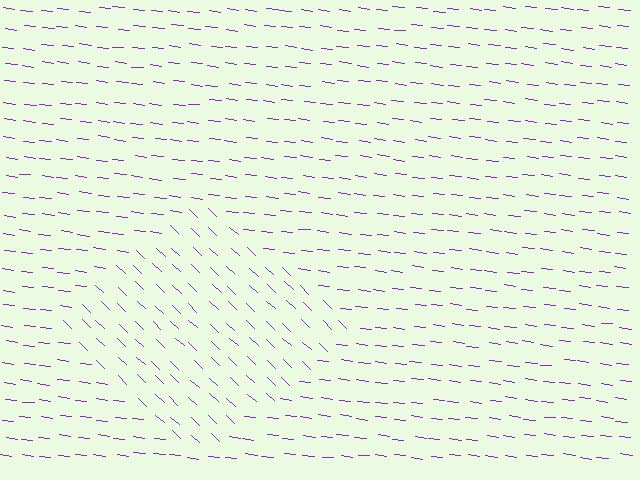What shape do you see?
I see a diamond.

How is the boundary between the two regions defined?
The boundary is defined purely by a change in line orientation (approximately 37 degrees difference). All lines are the same color and thickness.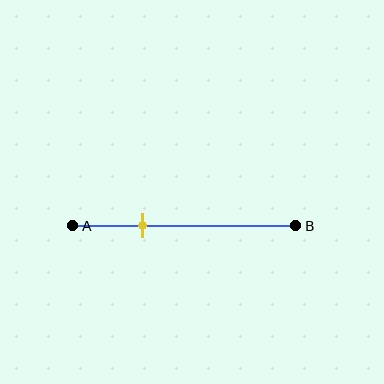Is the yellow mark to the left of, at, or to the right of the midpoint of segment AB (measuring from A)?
The yellow mark is to the left of the midpoint of segment AB.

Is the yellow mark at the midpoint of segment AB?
No, the mark is at about 30% from A, not at the 50% midpoint.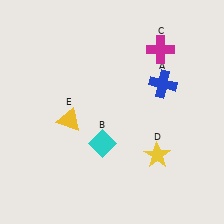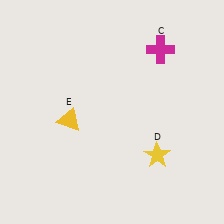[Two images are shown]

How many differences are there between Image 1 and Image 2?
There are 2 differences between the two images.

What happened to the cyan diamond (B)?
The cyan diamond (B) was removed in Image 2. It was in the bottom-left area of Image 1.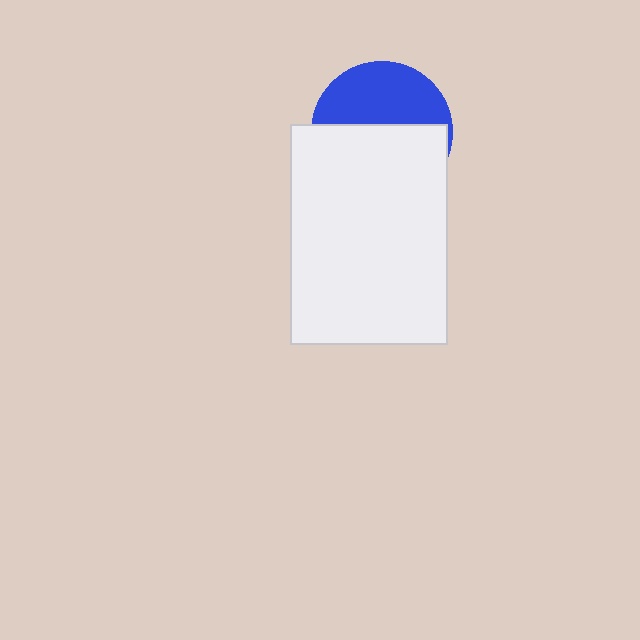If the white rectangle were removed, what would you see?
You would see the complete blue circle.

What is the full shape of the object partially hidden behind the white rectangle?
The partially hidden object is a blue circle.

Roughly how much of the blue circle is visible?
A small part of it is visible (roughly 43%).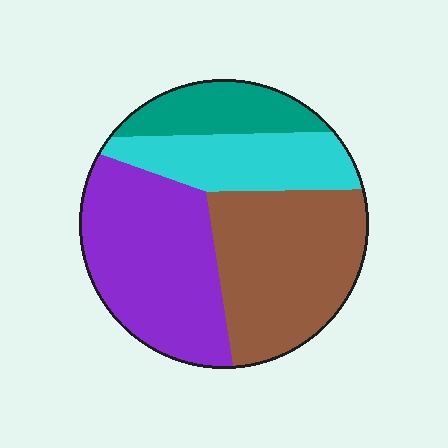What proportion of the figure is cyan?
Cyan covers about 20% of the figure.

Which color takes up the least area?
Teal, at roughly 15%.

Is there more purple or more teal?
Purple.